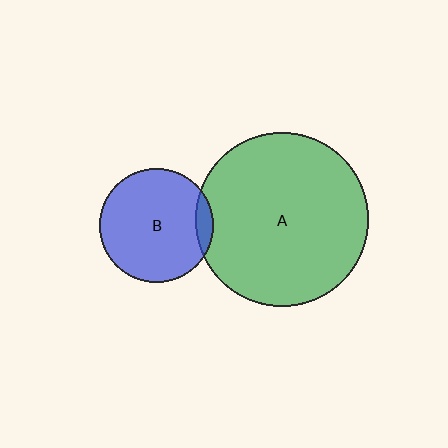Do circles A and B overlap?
Yes.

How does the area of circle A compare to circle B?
Approximately 2.3 times.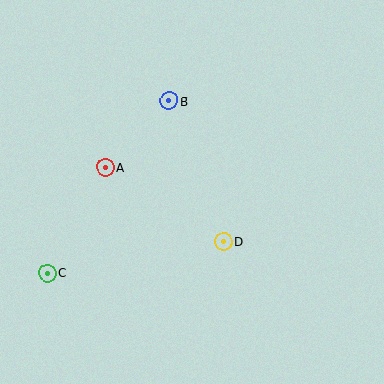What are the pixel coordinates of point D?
Point D is at (224, 241).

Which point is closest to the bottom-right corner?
Point D is closest to the bottom-right corner.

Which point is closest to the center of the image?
Point D at (224, 241) is closest to the center.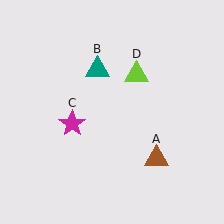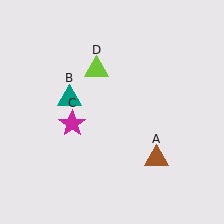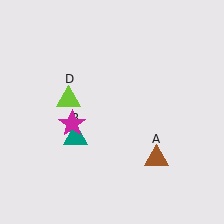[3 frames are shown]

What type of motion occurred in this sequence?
The teal triangle (object B), lime triangle (object D) rotated counterclockwise around the center of the scene.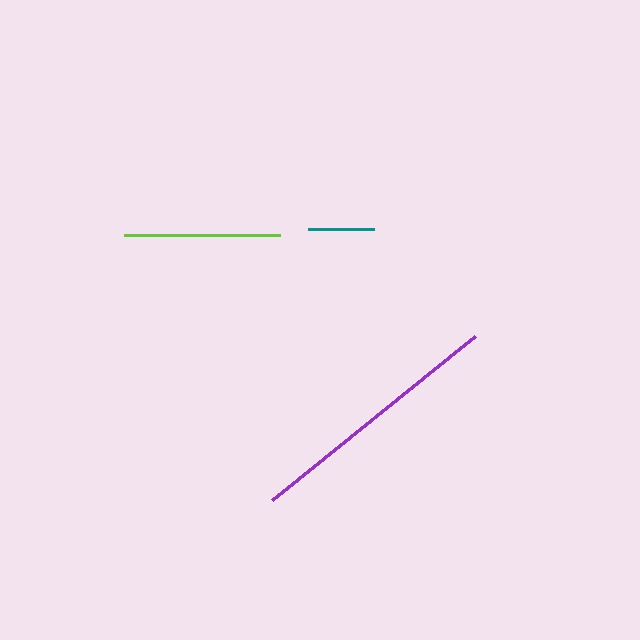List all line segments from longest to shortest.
From longest to shortest: purple, lime, teal.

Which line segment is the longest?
The purple line is the longest at approximately 262 pixels.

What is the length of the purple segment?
The purple segment is approximately 262 pixels long.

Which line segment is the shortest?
The teal line is the shortest at approximately 65 pixels.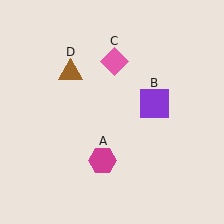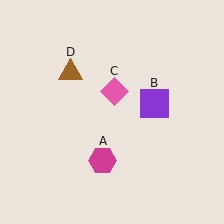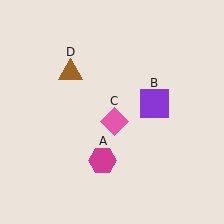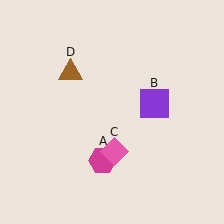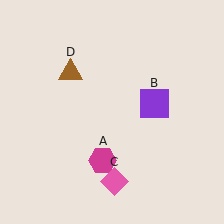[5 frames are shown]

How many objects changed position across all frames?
1 object changed position: pink diamond (object C).